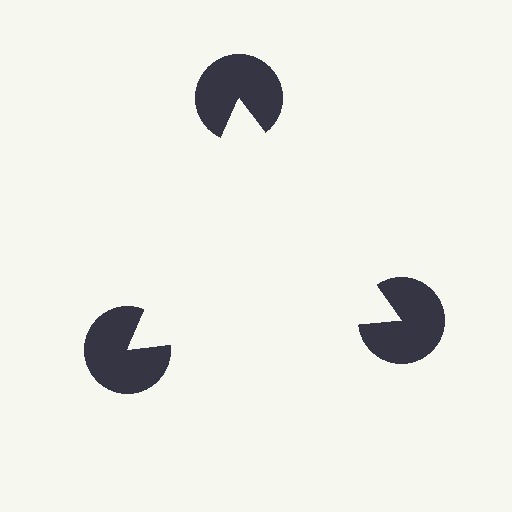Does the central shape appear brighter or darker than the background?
It typically appears slightly brighter than the background, even though no actual brightness change is drawn.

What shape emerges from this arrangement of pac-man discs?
An illusory triangle — its edges are inferred from the aligned wedge cuts in the pac-man discs, not physically drawn.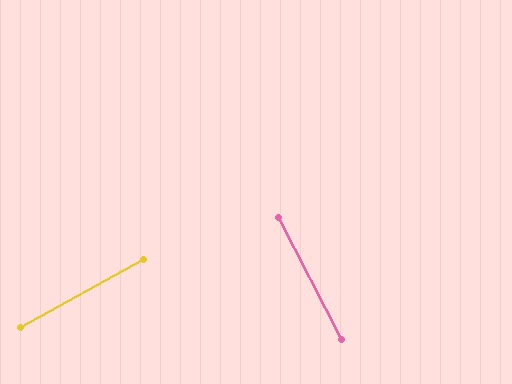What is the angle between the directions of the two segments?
Approximately 89 degrees.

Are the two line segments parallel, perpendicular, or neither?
Perpendicular — they meet at approximately 89°.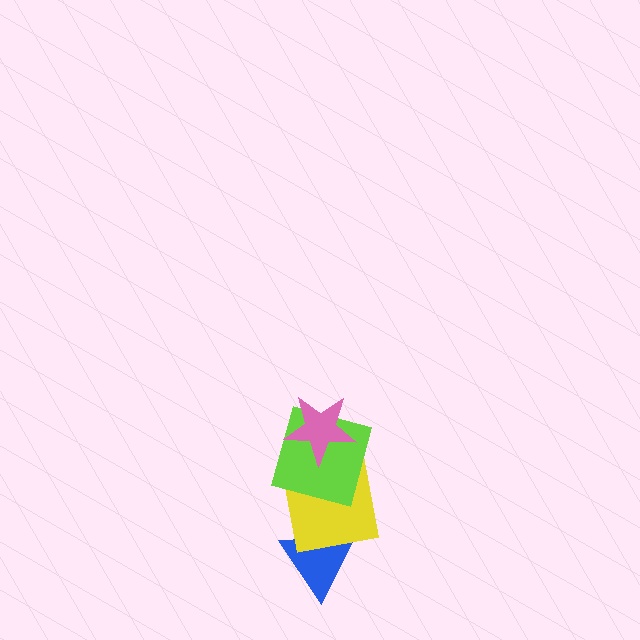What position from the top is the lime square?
The lime square is 2nd from the top.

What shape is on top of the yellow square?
The lime square is on top of the yellow square.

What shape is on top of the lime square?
The pink star is on top of the lime square.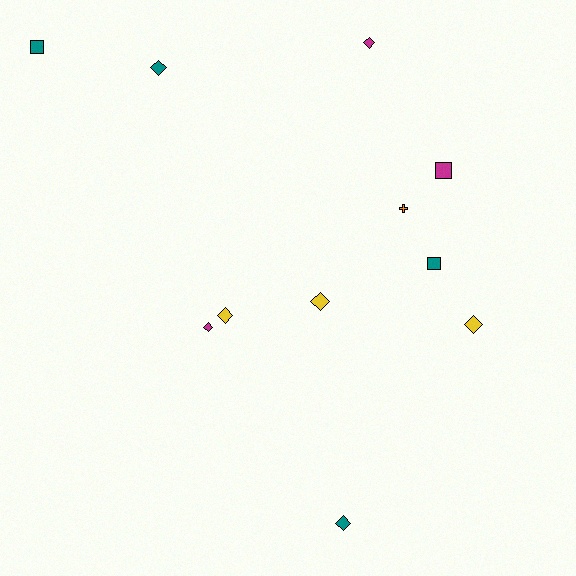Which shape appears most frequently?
Diamond, with 7 objects.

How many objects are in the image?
There are 11 objects.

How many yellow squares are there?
There are no yellow squares.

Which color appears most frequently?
Teal, with 4 objects.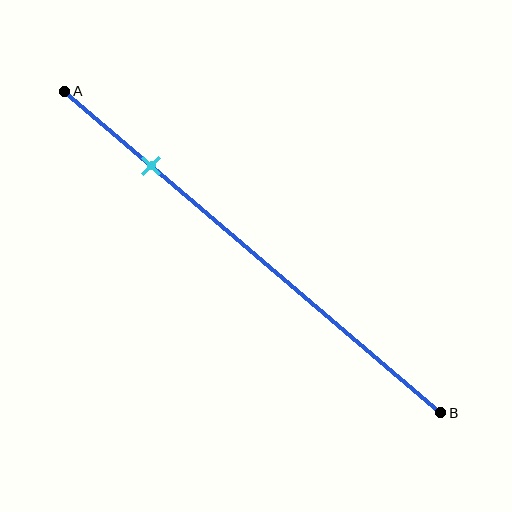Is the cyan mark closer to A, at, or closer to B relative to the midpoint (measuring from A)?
The cyan mark is closer to point A than the midpoint of segment AB.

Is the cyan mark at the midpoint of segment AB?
No, the mark is at about 25% from A, not at the 50% midpoint.